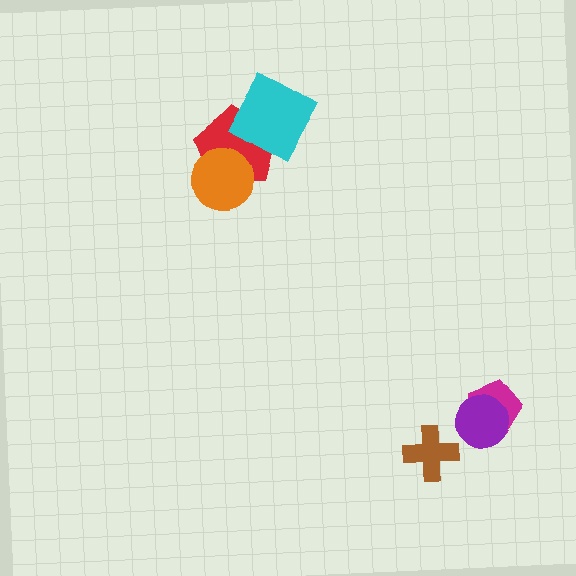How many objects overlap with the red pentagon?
2 objects overlap with the red pentagon.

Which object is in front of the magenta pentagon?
The purple circle is in front of the magenta pentagon.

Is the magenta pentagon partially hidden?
Yes, it is partially covered by another shape.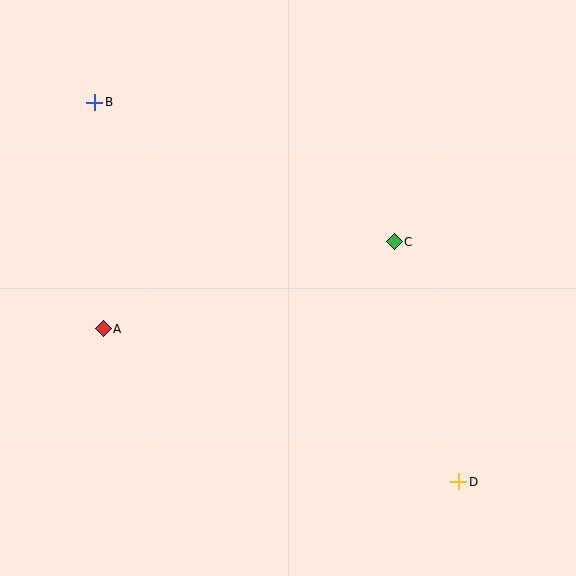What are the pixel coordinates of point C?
Point C is at (394, 242).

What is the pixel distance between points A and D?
The distance between A and D is 387 pixels.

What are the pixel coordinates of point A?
Point A is at (103, 329).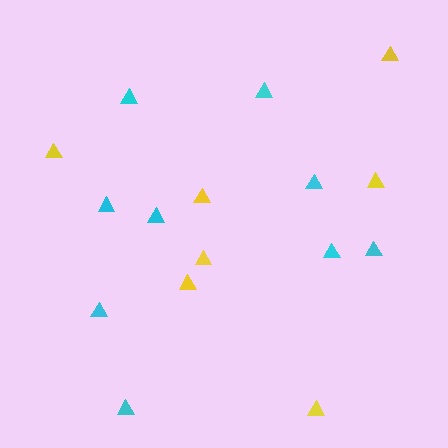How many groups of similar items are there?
There are 2 groups: one group of cyan triangles (9) and one group of yellow triangles (7).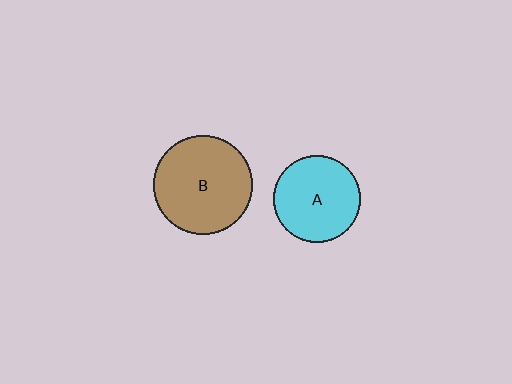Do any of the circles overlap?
No, none of the circles overlap.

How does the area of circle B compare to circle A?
Approximately 1.3 times.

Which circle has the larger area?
Circle B (brown).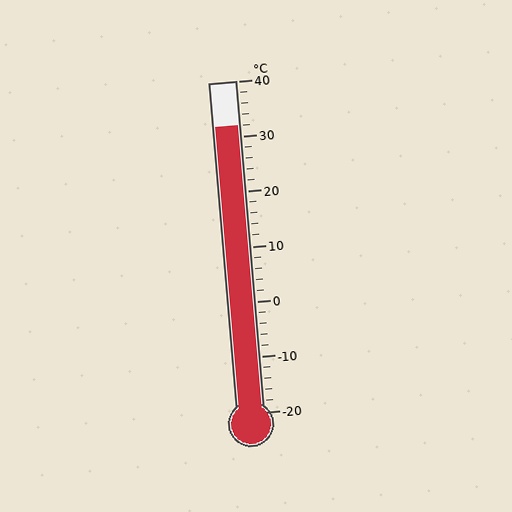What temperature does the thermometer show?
The thermometer shows approximately 32°C.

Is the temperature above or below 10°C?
The temperature is above 10°C.